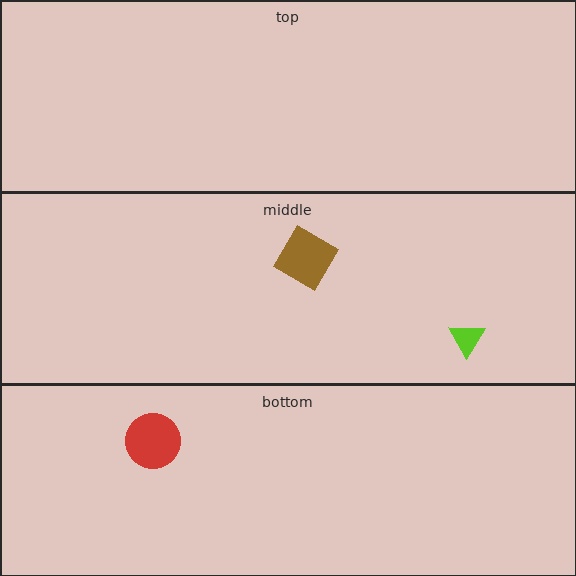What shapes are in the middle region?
The lime triangle, the brown diamond.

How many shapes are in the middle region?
2.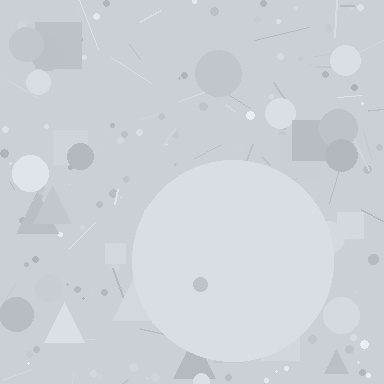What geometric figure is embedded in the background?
A circle is embedded in the background.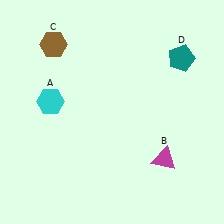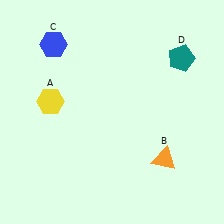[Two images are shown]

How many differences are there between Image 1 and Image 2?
There are 3 differences between the two images.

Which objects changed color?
A changed from cyan to yellow. B changed from magenta to orange. C changed from brown to blue.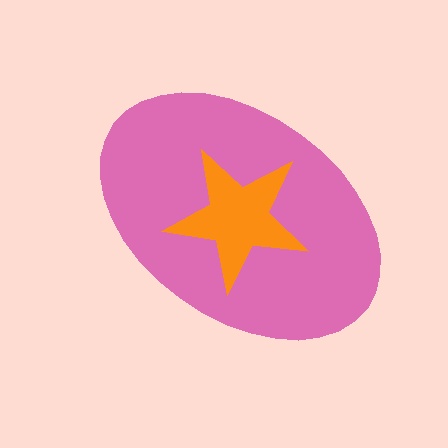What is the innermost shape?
The orange star.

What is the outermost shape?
The pink ellipse.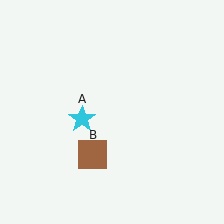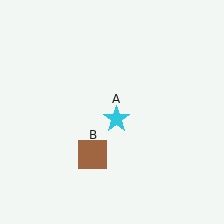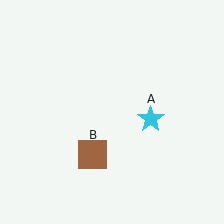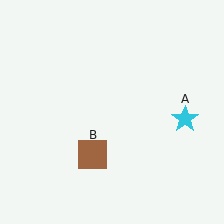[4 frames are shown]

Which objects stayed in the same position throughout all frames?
Brown square (object B) remained stationary.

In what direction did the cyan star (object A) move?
The cyan star (object A) moved right.